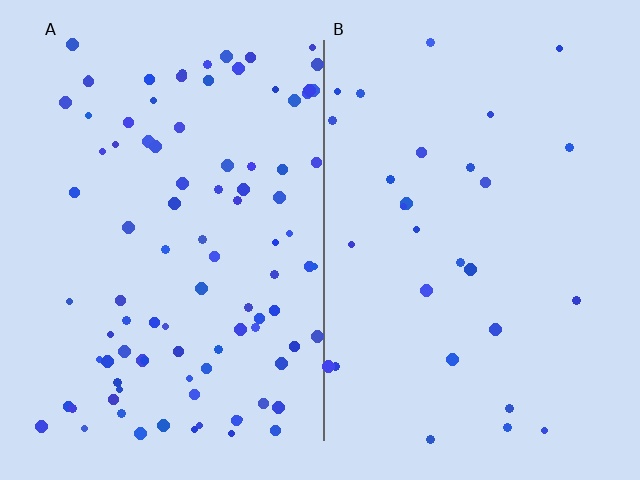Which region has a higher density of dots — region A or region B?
A (the left).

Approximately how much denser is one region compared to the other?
Approximately 3.3× — region A over region B.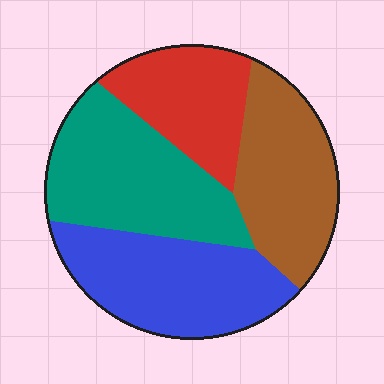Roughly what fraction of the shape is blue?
Blue covers about 30% of the shape.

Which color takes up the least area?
Red, at roughly 20%.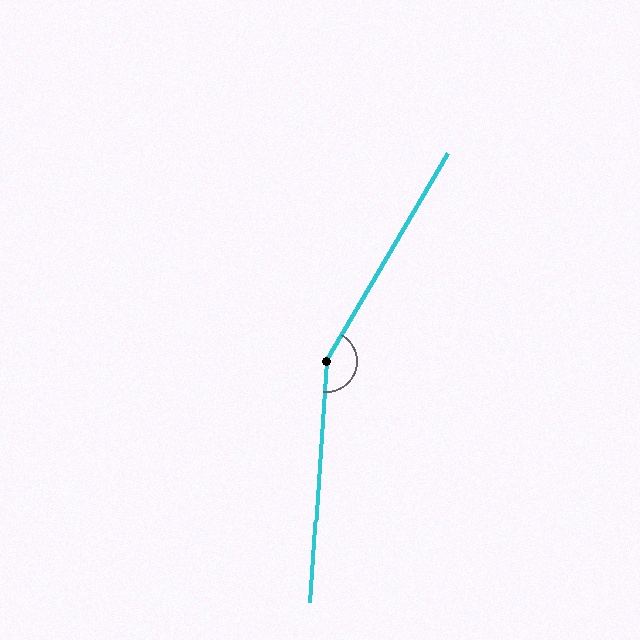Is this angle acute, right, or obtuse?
It is obtuse.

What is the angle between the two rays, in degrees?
Approximately 153 degrees.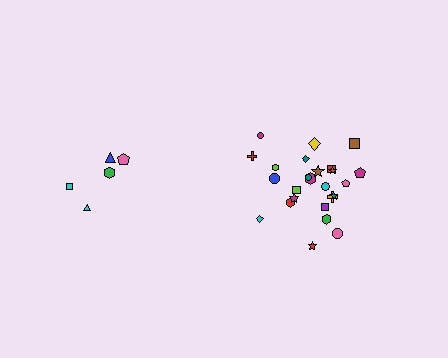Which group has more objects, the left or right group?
The right group.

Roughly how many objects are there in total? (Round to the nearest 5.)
Roughly 30 objects in total.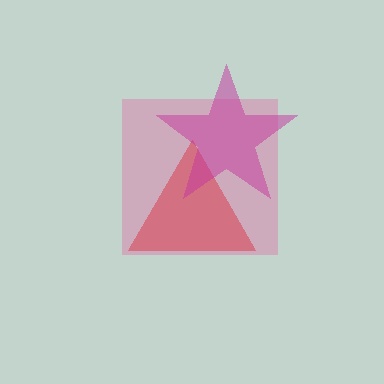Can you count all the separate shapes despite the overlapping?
Yes, there are 3 separate shapes.